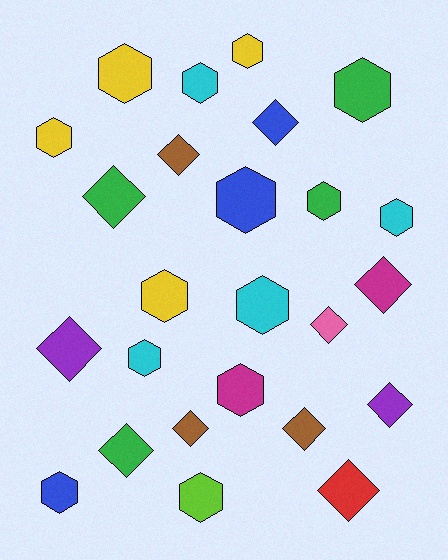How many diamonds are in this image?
There are 11 diamonds.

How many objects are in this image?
There are 25 objects.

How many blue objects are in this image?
There are 3 blue objects.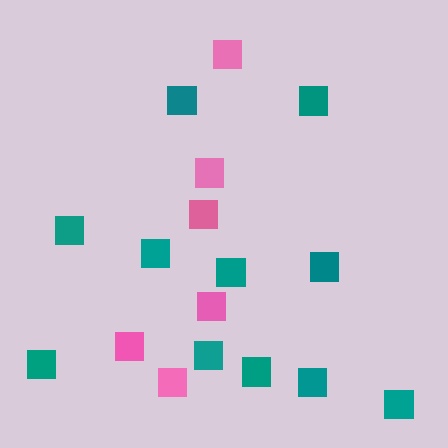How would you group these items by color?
There are 2 groups: one group of pink squares (6) and one group of teal squares (11).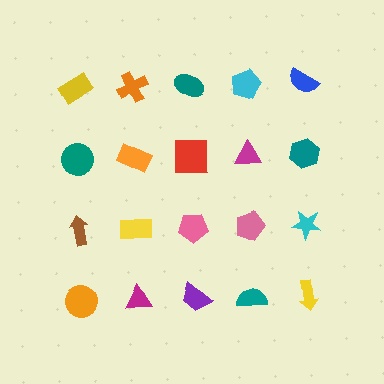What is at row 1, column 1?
A yellow rectangle.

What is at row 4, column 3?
A purple trapezoid.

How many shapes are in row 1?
5 shapes.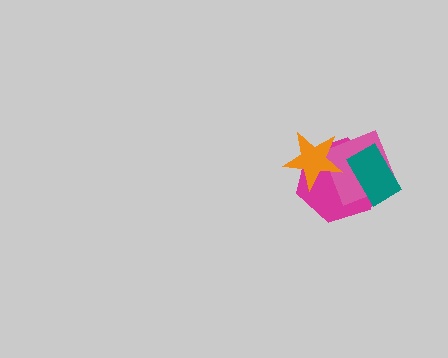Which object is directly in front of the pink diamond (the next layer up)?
The orange star is directly in front of the pink diamond.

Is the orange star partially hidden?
No, no other shape covers it.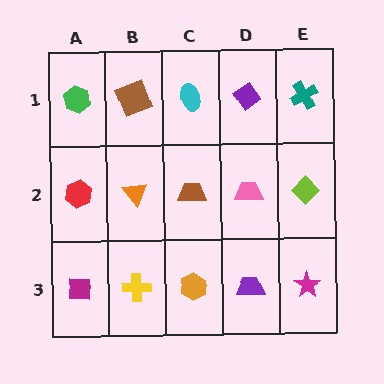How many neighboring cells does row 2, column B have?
4.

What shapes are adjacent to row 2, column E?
A teal cross (row 1, column E), a magenta star (row 3, column E), a pink trapezoid (row 2, column D).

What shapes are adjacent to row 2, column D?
A purple diamond (row 1, column D), a purple trapezoid (row 3, column D), a brown trapezoid (row 2, column C), a lime diamond (row 2, column E).